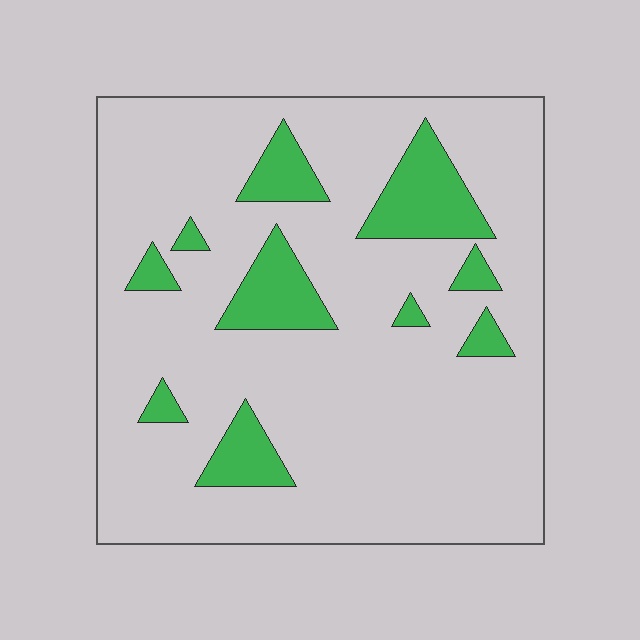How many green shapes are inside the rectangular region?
10.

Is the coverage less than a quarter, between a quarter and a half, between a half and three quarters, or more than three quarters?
Less than a quarter.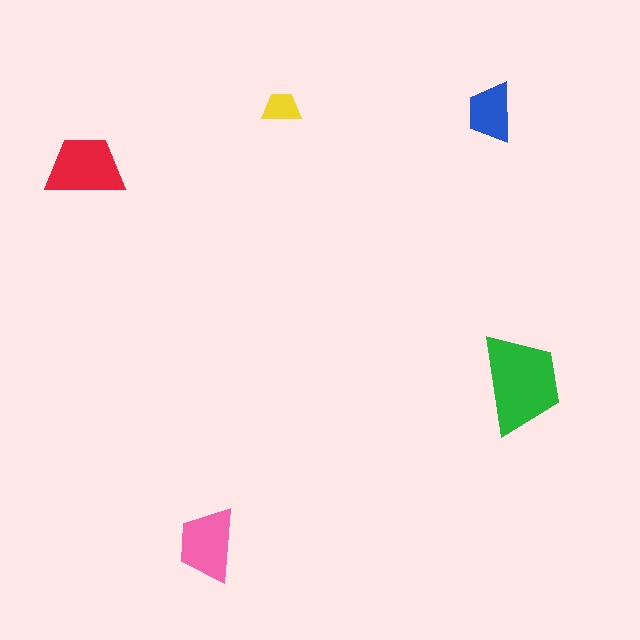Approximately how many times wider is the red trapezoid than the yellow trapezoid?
About 2 times wider.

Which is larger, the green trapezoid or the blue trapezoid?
The green one.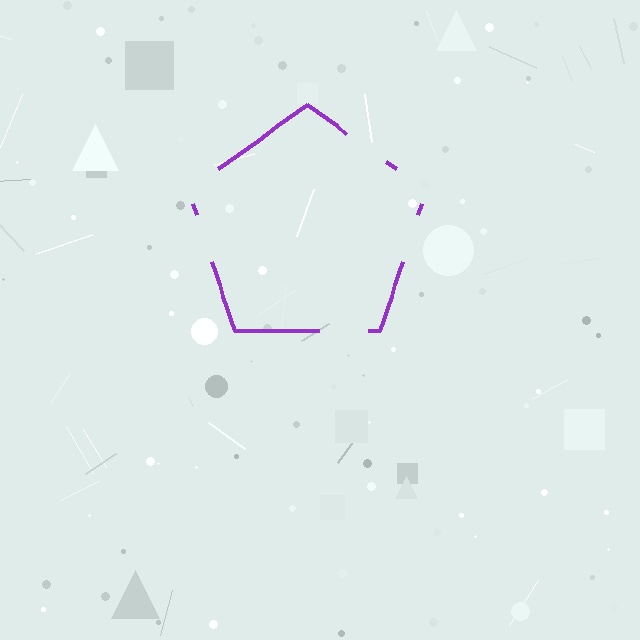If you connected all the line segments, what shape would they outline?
They would outline a pentagon.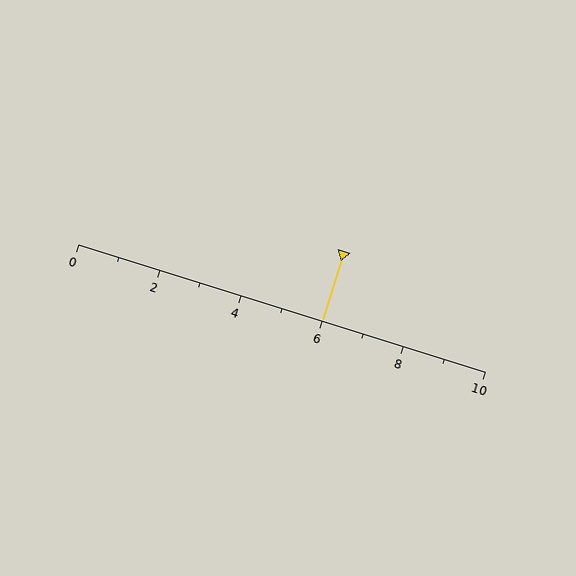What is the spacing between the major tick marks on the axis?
The major ticks are spaced 2 apart.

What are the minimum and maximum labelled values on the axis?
The axis runs from 0 to 10.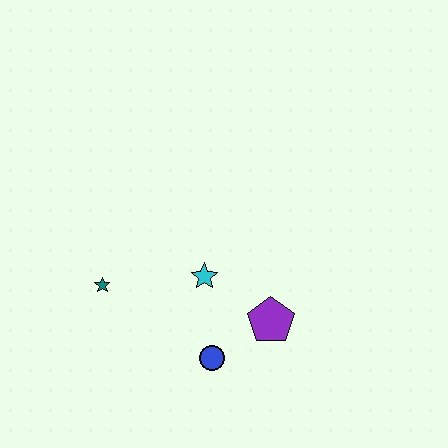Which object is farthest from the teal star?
The purple pentagon is farthest from the teal star.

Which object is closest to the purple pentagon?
The blue circle is closest to the purple pentagon.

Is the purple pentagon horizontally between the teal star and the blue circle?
No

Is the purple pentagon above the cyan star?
No